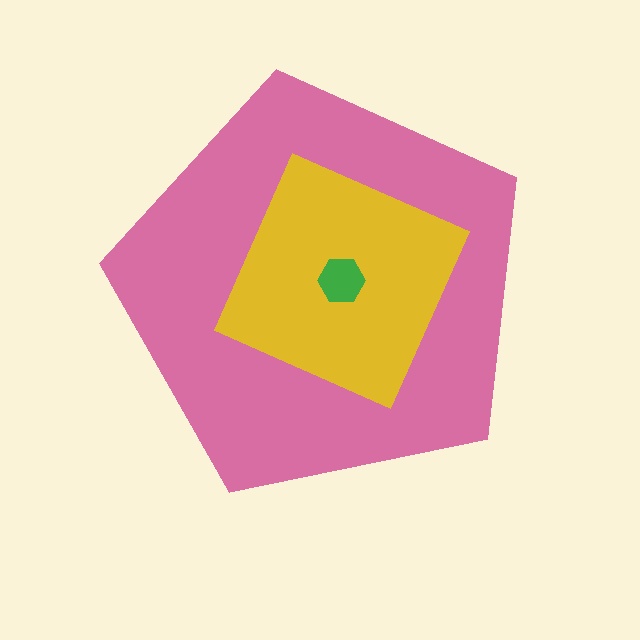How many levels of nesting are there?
3.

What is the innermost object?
The green hexagon.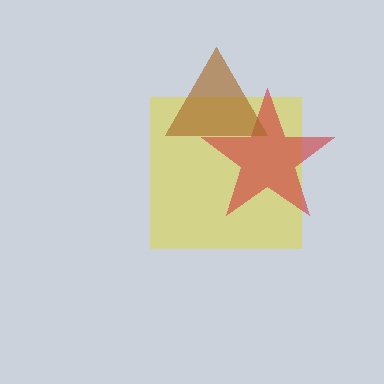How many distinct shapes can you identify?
There are 3 distinct shapes: a yellow square, a red star, a brown triangle.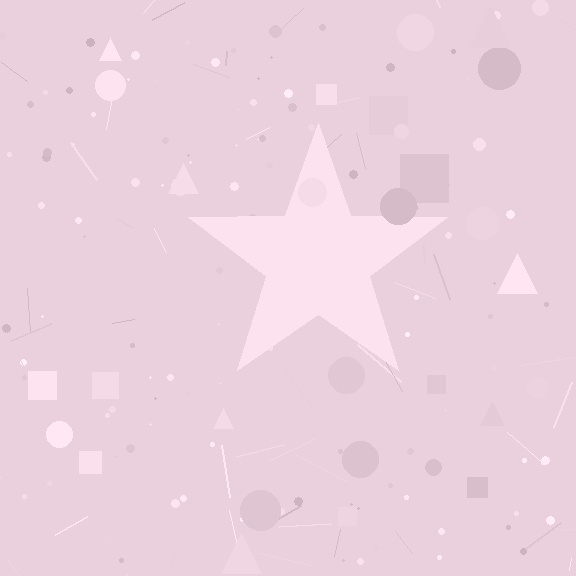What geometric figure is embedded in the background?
A star is embedded in the background.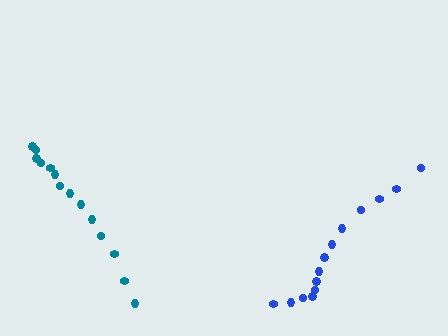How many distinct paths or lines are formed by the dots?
There are 2 distinct paths.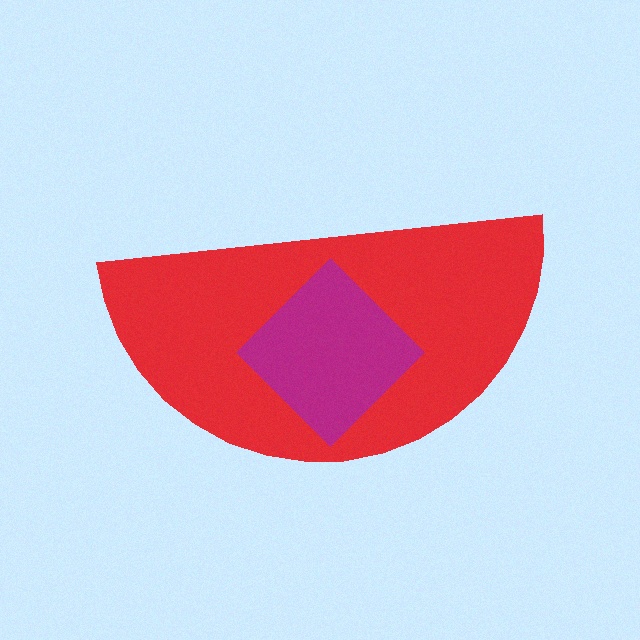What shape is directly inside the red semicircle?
The magenta diamond.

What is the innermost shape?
The magenta diamond.